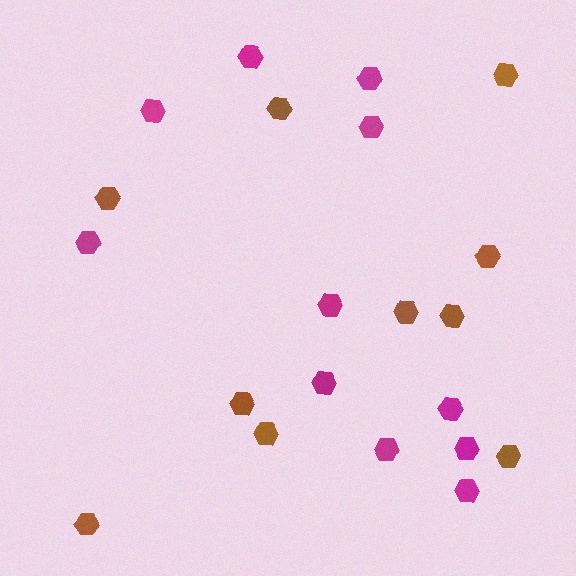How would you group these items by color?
There are 2 groups: one group of magenta hexagons (11) and one group of brown hexagons (10).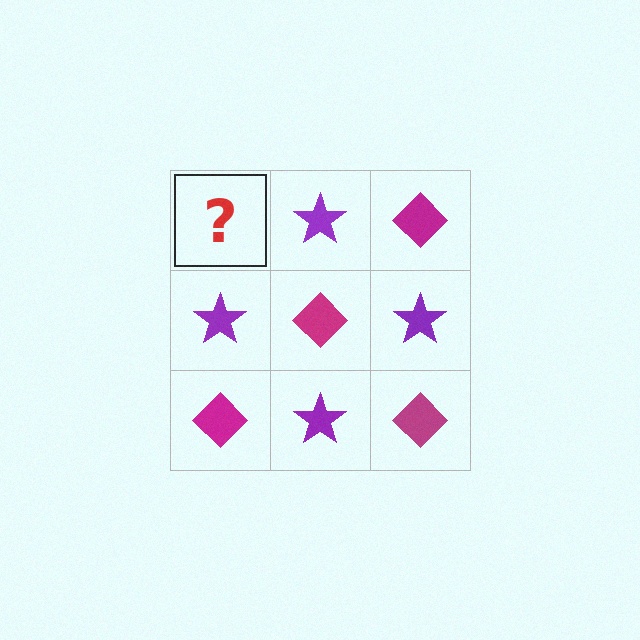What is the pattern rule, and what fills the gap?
The rule is that it alternates magenta diamond and purple star in a checkerboard pattern. The gap should be filled with a magenta diamond.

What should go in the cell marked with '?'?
The missing cell should contain a magenta diamond.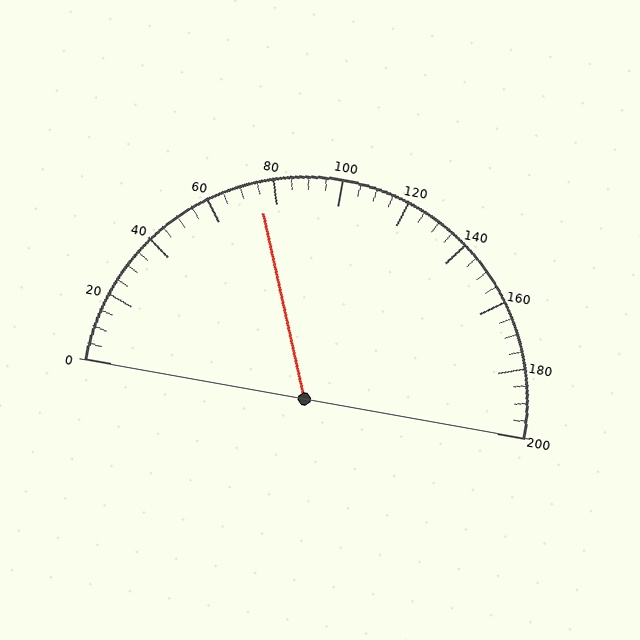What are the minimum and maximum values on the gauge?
The gauge ranges from 0 to 200.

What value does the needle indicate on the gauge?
The needle indicates approximately 75.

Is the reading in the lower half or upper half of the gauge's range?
The reading is in the lower half of the range (0 to 200).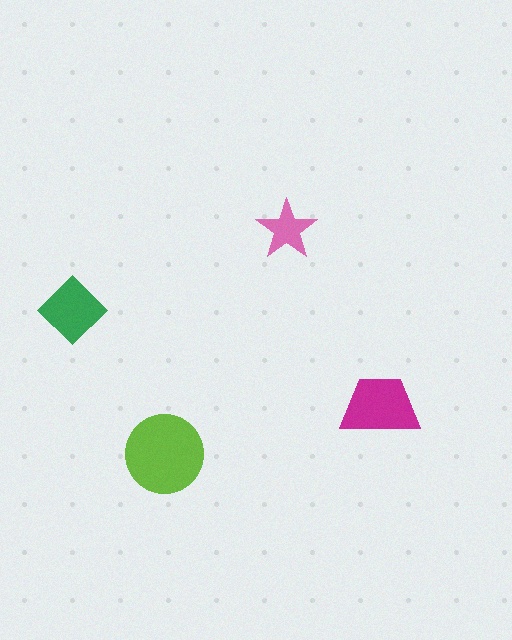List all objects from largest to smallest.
The lime circle, the magenta trapezoid, the green diamond, the pink star.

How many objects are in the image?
There are 4 objects in the image.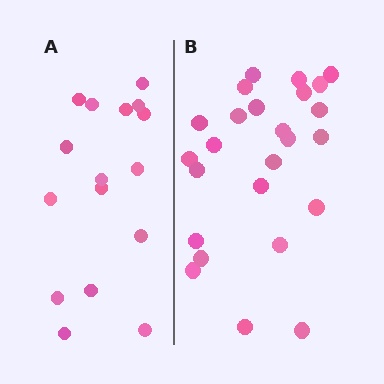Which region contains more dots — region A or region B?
Region B (the right region) has more dots.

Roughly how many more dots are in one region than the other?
Region B has roughly 8 or so more dots than region A.